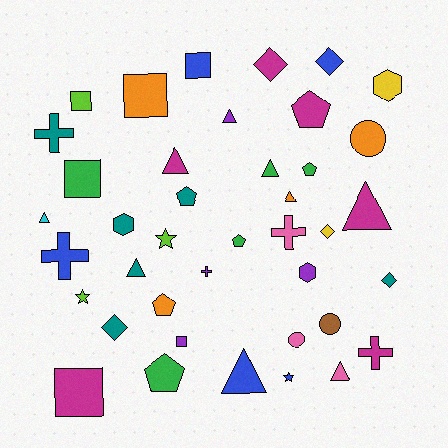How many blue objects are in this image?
There are 5 blue objects.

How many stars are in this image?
There are 3 stars.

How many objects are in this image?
There are 40 objects.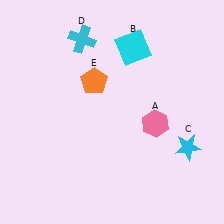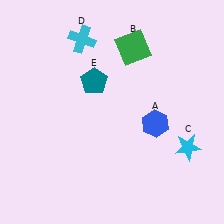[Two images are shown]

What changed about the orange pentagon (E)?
In Image 1, E is orange. In Image 2, it changed to teal.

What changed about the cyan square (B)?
In Image 1, B is cyan. In Image 2, it changed to green.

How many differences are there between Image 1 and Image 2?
There are 3 differences between the two images.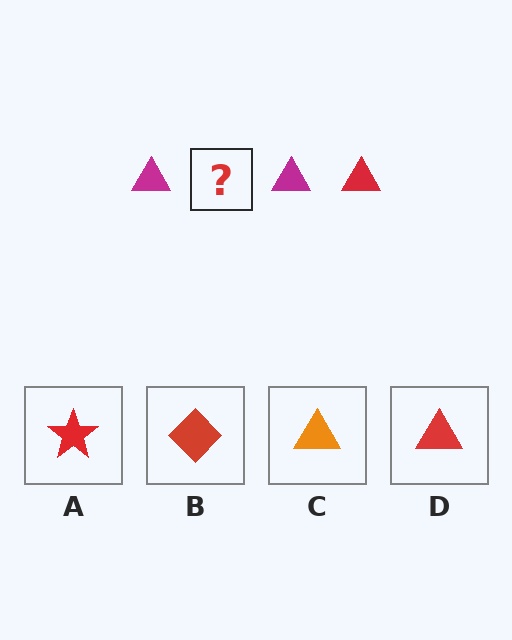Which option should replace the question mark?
Option D.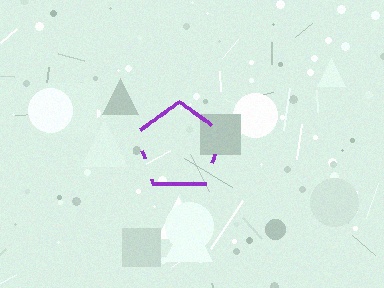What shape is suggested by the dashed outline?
The dashed outline suggests a pentagon.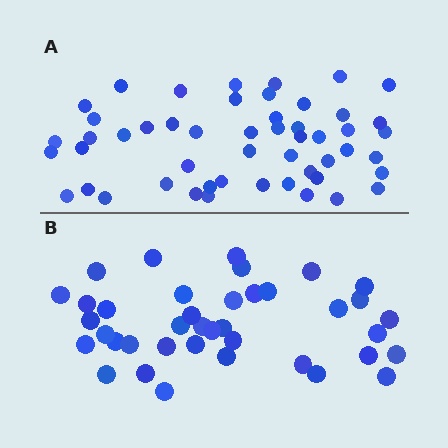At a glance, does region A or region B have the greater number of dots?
Region A (the top region) has more dots.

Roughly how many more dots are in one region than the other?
Region A has roughly 12 or so more dots than region B.